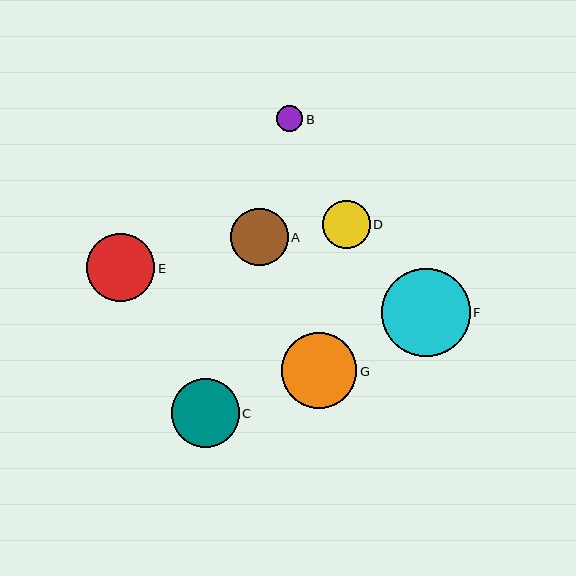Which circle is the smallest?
Circle B is the smallest with a size of approximately 26 pixels.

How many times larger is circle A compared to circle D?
Circle A is approximately 1.2 times the size of circle D.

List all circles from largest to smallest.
From largest to smallest: F, G, E, C, A, D, B.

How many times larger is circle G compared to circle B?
Circle G is approximately 2.9 times the size of circle B.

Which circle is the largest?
Circle F is the largest with a size of approximately 89 pixels.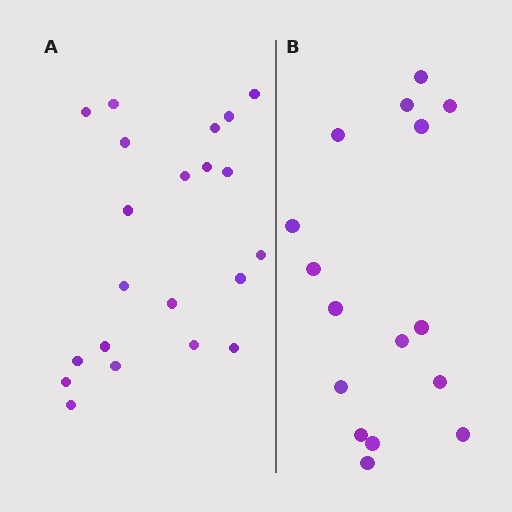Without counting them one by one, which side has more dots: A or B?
Region A (the left region) has more dots.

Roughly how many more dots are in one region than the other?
Region A has about 5 more dots than region B.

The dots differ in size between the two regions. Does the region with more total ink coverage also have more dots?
No. Region B has more total ink coverage because its dots are larger, but region A actually contains more individual dots. Total area can be misleading — the number of items is what matters here.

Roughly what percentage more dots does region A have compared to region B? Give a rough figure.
About 30% more.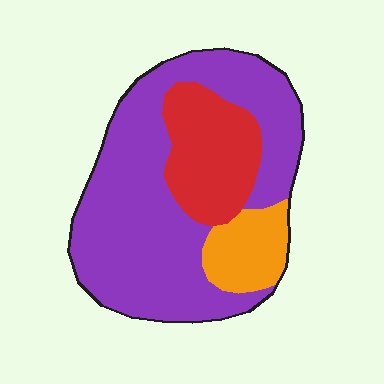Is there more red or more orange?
Red.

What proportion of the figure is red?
Red covers about 20% of the figure.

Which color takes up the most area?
Purple, at roughly 65%.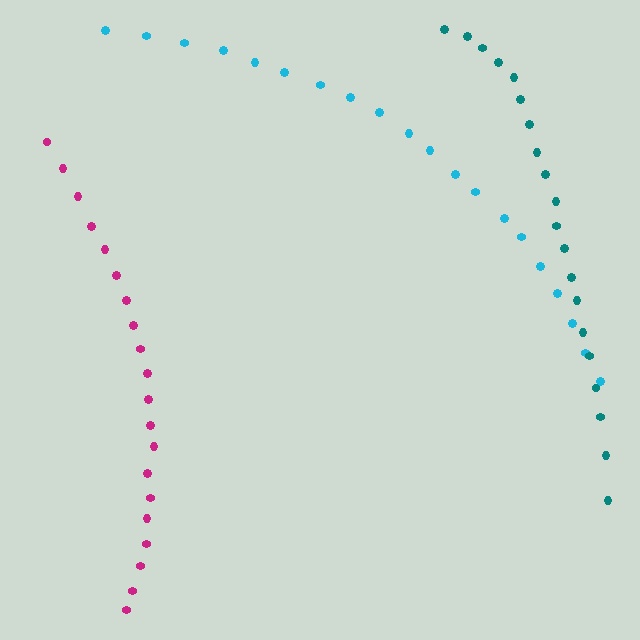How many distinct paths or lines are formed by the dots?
There are 3 distinct paths.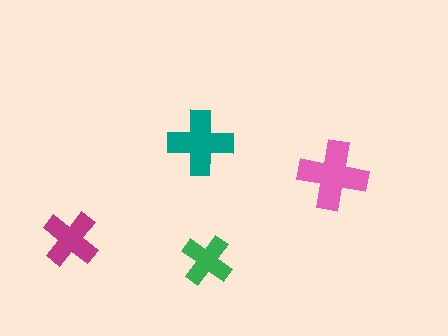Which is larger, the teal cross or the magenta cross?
The teal one.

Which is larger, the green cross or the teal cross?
The teal one.